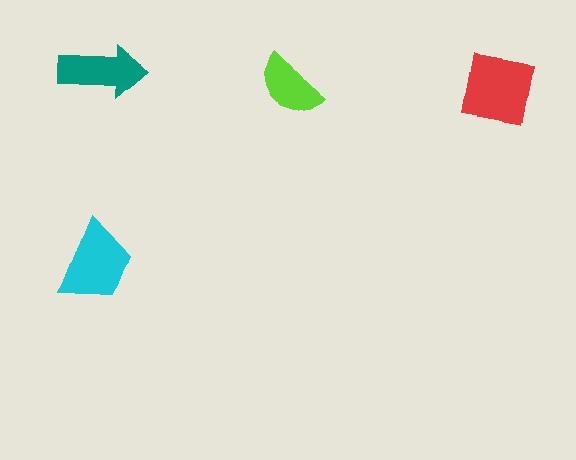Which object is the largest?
The red square.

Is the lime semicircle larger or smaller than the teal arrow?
Smaller.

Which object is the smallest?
The lime semicircle.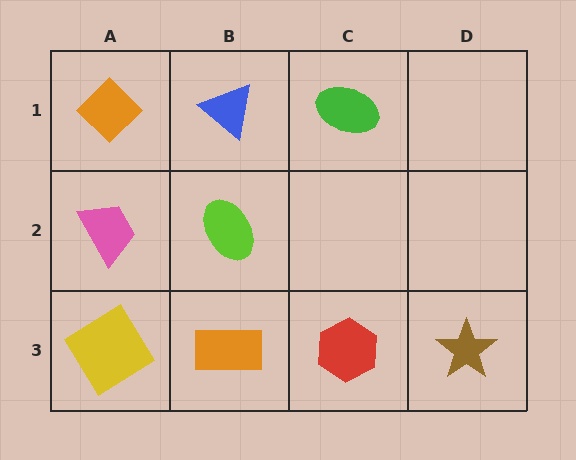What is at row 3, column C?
A red hexagon.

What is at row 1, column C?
A green ellipse.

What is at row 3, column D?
A brown star.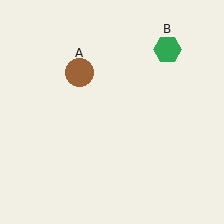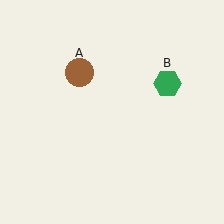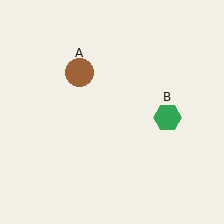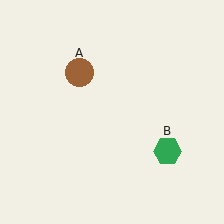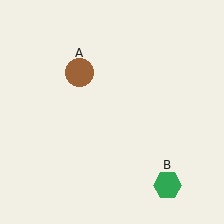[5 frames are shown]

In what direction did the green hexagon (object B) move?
The green hexagon (object B) moved down.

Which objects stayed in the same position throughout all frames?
Brown circle (object A) remained stationary.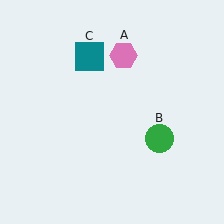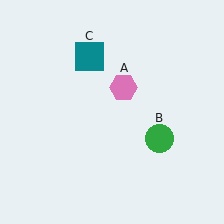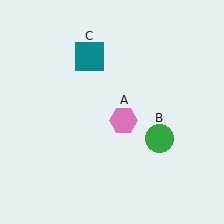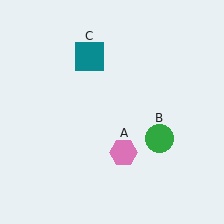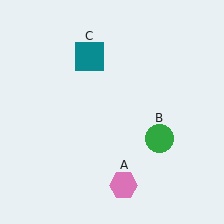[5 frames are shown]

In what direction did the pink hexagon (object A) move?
The pink hexagon (object A) moved down.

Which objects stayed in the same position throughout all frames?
Green circle (object B) and teal square (object C) remained stationary.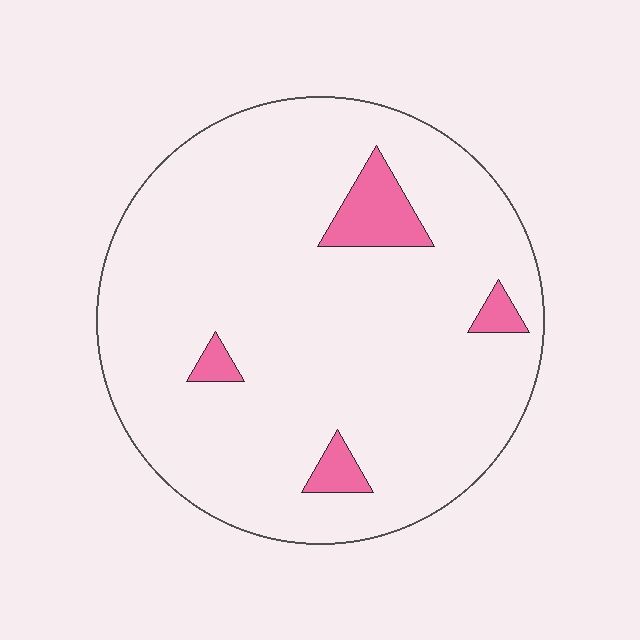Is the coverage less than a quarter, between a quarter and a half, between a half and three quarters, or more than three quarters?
Less than a quarter.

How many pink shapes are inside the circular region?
4.